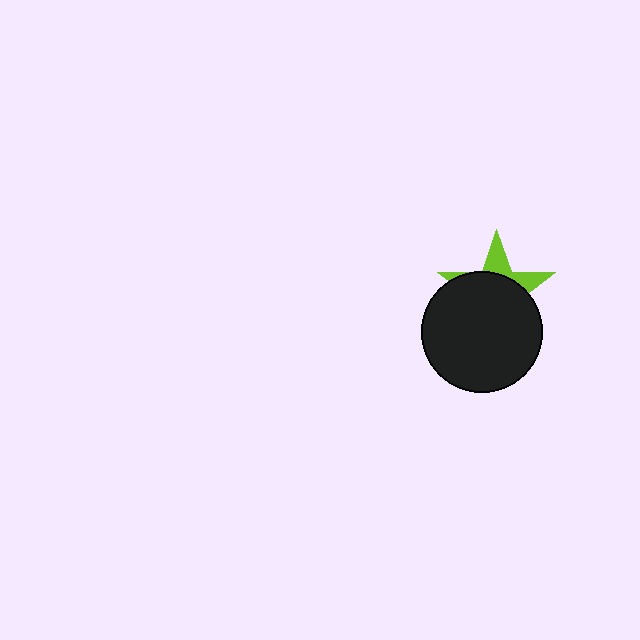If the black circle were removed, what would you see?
You would see the complete lime star.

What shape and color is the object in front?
The object in front is a black circle.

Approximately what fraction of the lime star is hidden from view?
Roughly 70% of the lime star is hidden behind the black circle.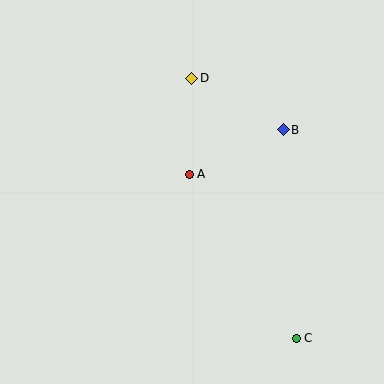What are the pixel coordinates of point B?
Point B is at (283, 130).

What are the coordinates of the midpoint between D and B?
The midpoint between D and B is at (238, 104).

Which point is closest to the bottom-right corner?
Point C is closest to the bottom-right corner.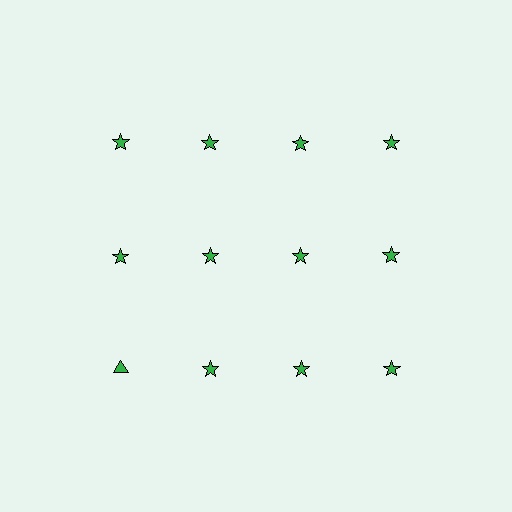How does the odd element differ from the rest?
It has a different shape: triangle instead of star.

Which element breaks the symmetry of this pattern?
The green triangle in the third row, leftmost column breaks the symmetry. All other shapes are green stars.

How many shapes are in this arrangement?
There are 12 shapes arranged in a grid pattern.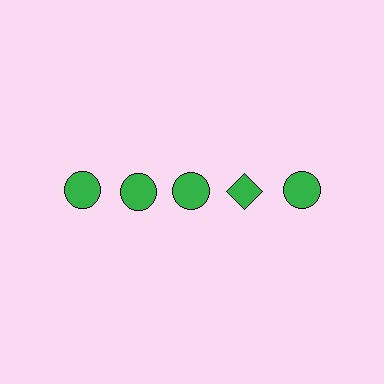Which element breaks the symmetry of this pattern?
The green diamond in the top row, second from right column breaks the symmetry. All other shapes are green circles.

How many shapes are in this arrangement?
There are 5 shapes arranged in a grid pattern.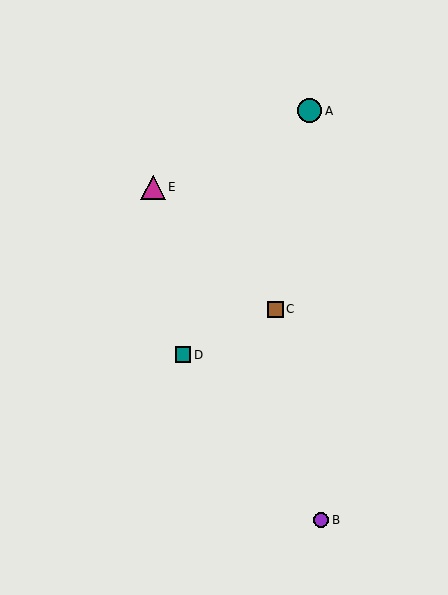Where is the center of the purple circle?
The center of the purple circle is at (321, 520).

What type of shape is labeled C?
Shape C is a brown square.